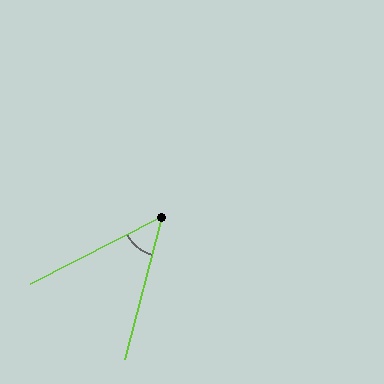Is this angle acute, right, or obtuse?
It is acute.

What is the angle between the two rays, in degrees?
Approximately 48 degrees.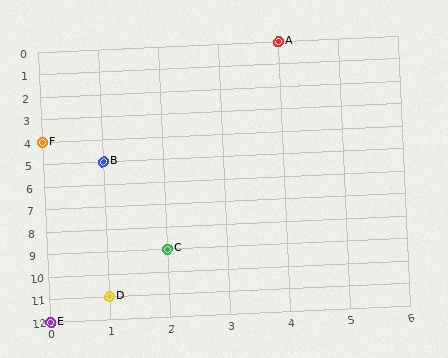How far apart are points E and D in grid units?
Points E and D are 1 column and 1 row apart (about 1.4 grid units diagonally).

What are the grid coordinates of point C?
Point C is at grid coordinates (2, 9).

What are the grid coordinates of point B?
Point B is at grid coordinates (1, 5).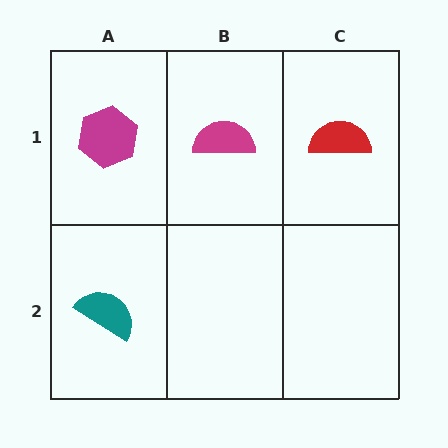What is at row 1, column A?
A magenta hexagon.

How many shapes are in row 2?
1 shape.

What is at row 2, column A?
A teal semicircle.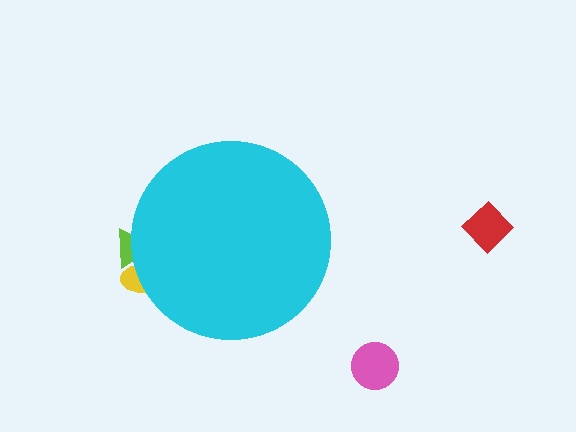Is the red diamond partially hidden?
No, the red diamond is fully visible.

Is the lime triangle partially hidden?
Yes, the lime triangle is partially hidden behind the cyan circle.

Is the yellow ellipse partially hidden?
Yes, the yellow ellipse is partially hidden behind the cyan circle.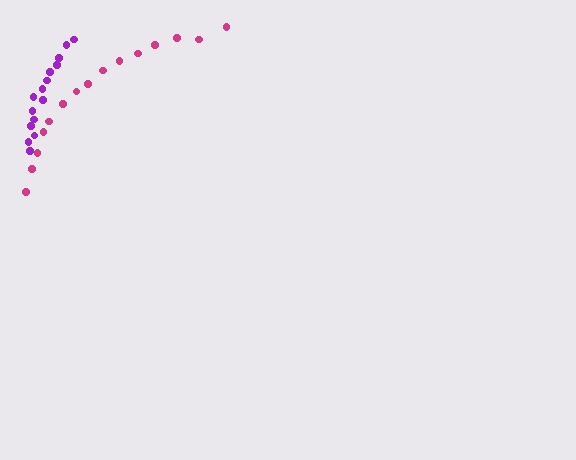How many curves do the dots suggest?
There are 2 distinct paths.